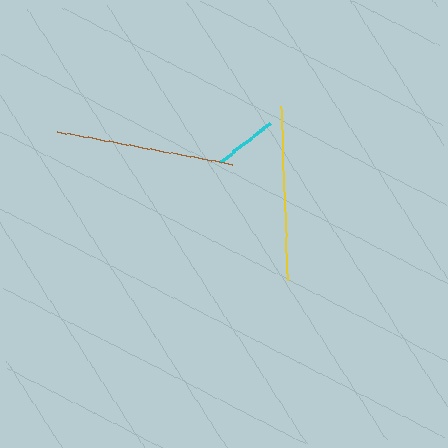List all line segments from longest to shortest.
From longest to shortest: brown, yellow, cyan.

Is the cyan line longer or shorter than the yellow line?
The yellow line is longer than the cyan line.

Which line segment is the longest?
The brown line is the longest at approximately 177 pixels.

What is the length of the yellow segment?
The yellow segment is approximately 174 pixels long.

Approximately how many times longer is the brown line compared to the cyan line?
The brown line is approximately 2.8 times the length of the cyan line.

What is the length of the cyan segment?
The cyan segment is approximately 64 pixels long.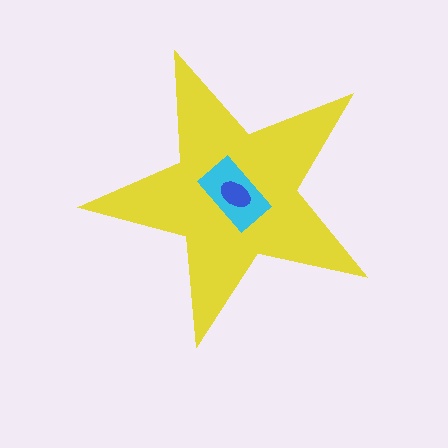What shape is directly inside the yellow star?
The cyan rectangle.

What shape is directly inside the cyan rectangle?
The blue ellipse.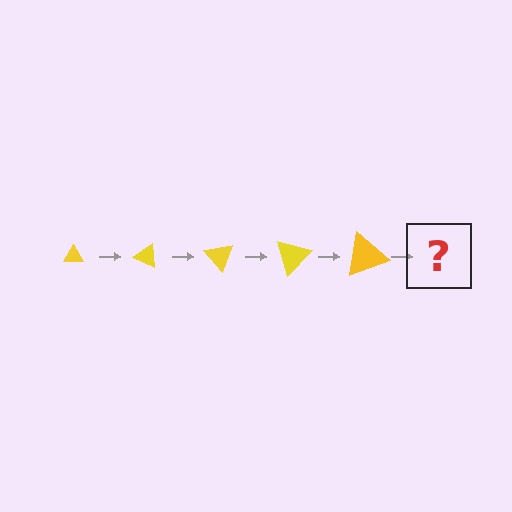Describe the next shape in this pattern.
It should be a triangle, larger than the previous one and rotated 125 degrees from the start.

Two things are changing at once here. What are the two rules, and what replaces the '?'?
The two rules are that the triangle grows larger each step and it rotates 25 degrees each step. The '?' should be a triangle, larger than the previous one and rotated 125 degrees from the start.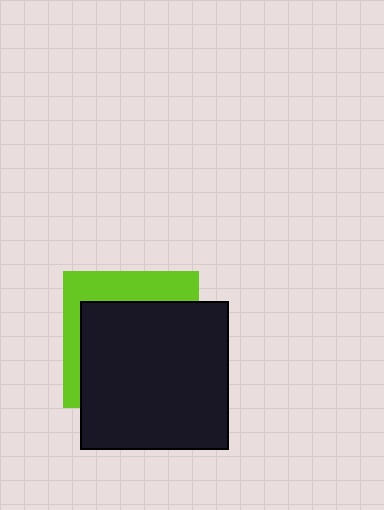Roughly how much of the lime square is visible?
A small part of it is visible (roughly 31%).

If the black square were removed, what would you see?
You would see the complete lime square.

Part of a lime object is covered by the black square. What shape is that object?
It is a square.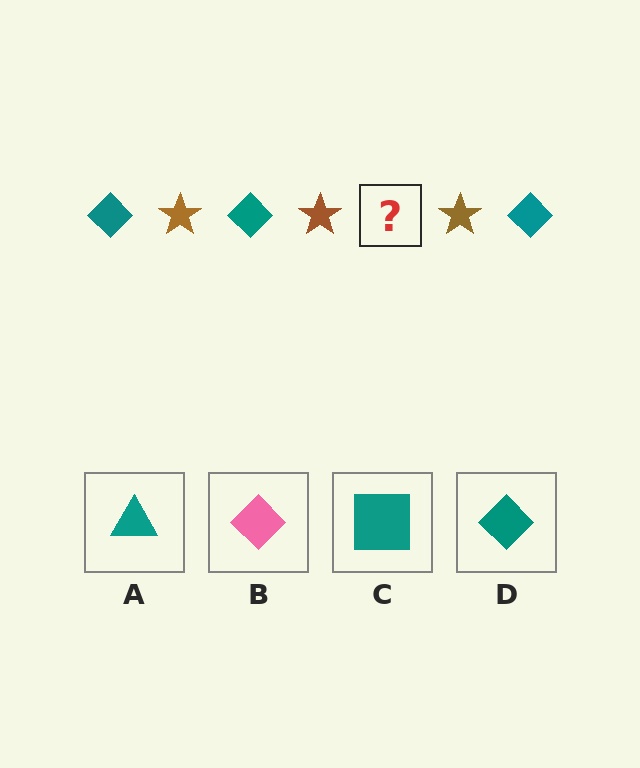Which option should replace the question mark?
Option D.